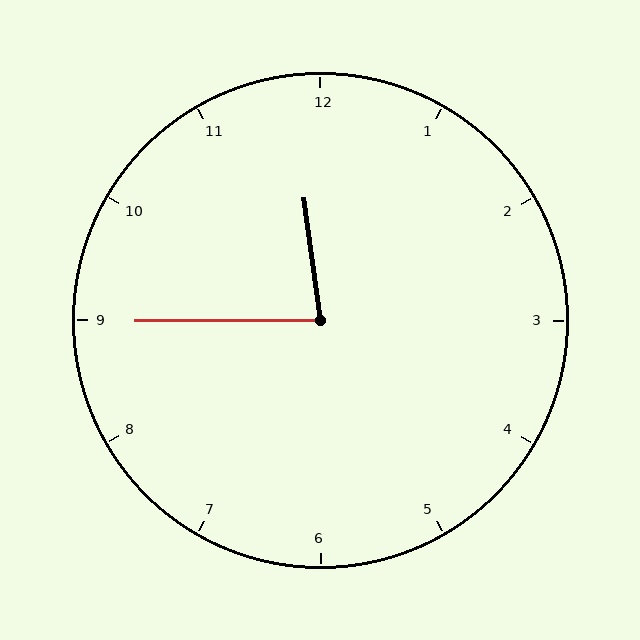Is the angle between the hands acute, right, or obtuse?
It is acute.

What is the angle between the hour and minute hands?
Approximately 82 degrees.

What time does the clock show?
11:45.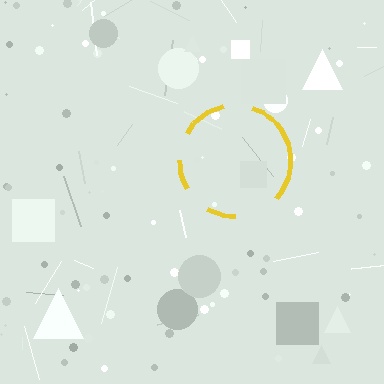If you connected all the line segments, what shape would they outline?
They would outline a circle.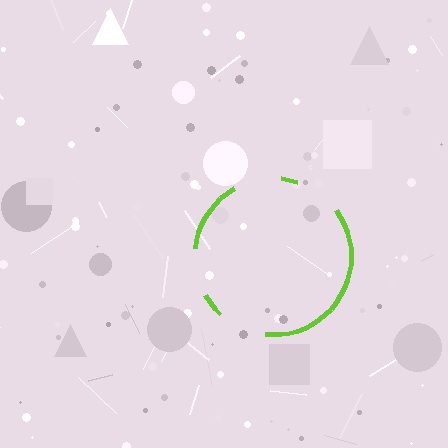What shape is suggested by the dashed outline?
The dashed outline suggests a circle.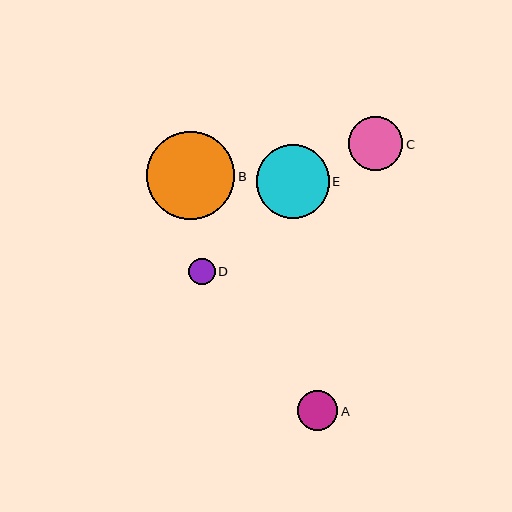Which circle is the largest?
Circle B is the largest with a size of approximately 88 pixels.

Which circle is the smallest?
Circle D is the smallest with a size of approximately 26 pixels.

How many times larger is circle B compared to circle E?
Circle B is approximately 1.2 times the size of circle E.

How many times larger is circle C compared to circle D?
Circle C is approximately 2.1 times the size of circle D.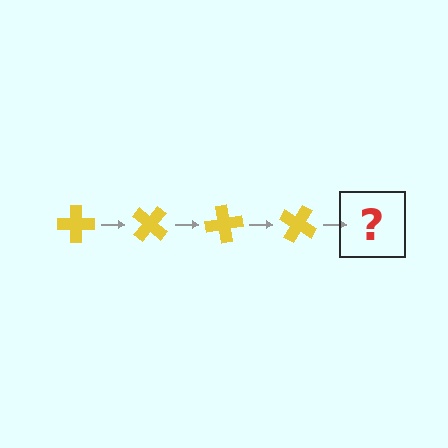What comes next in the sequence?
The next element should be a yellow cross rotated 160 degrees.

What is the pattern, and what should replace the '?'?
The pattern is that the cross rotates 40 degrees each step. The '?' should be a yellow cross rotated 160 degrees.